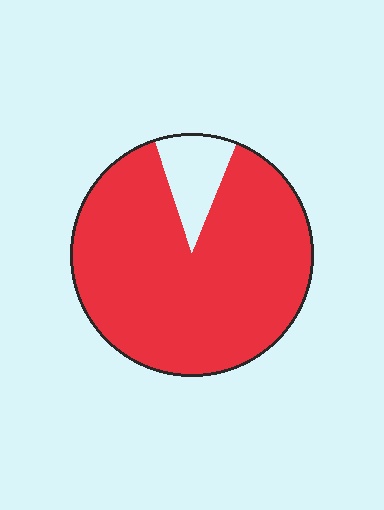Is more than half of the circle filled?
Yes.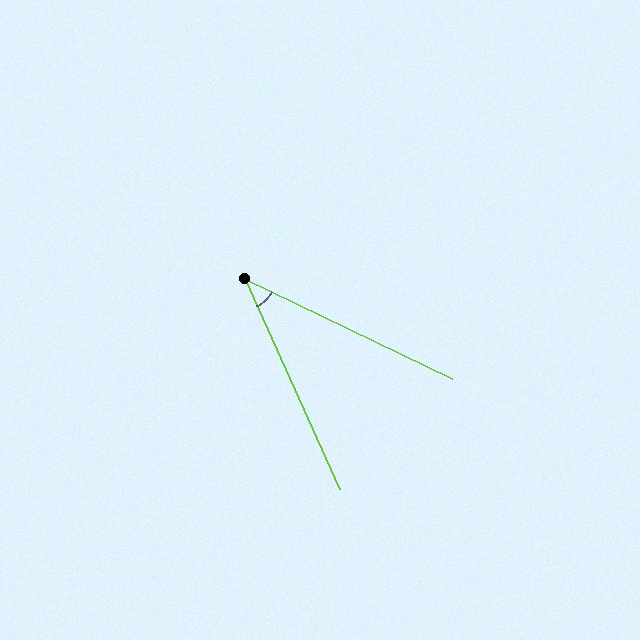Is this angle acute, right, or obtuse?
It is acute.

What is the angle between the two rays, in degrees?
Approximately 40 degrees.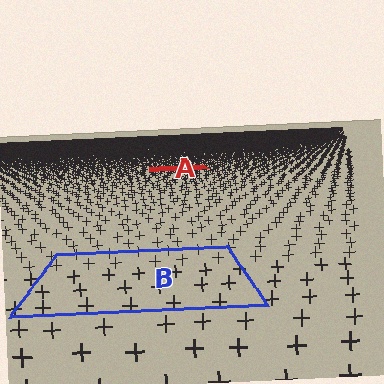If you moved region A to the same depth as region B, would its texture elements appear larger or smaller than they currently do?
They would appear larger. At a closer depth, the same texture elements are projected at a bigger on-screen size.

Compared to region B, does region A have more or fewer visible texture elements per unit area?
Region A has more texture elements per unit area — they are packed more densely because it is farther away.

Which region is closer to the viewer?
Region B is closer. The texture elements there are larger and more spread out.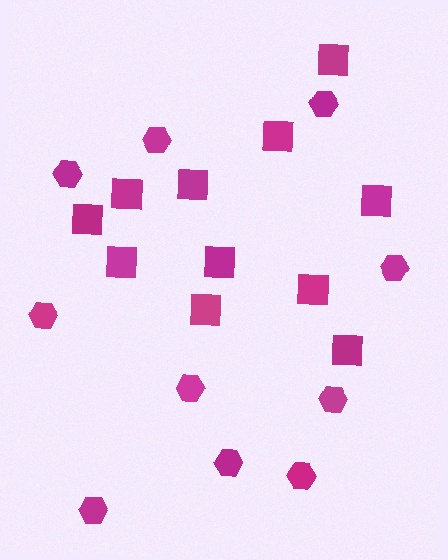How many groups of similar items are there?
There are 2 groups: one group of hexagons (10) and one group of squares (11).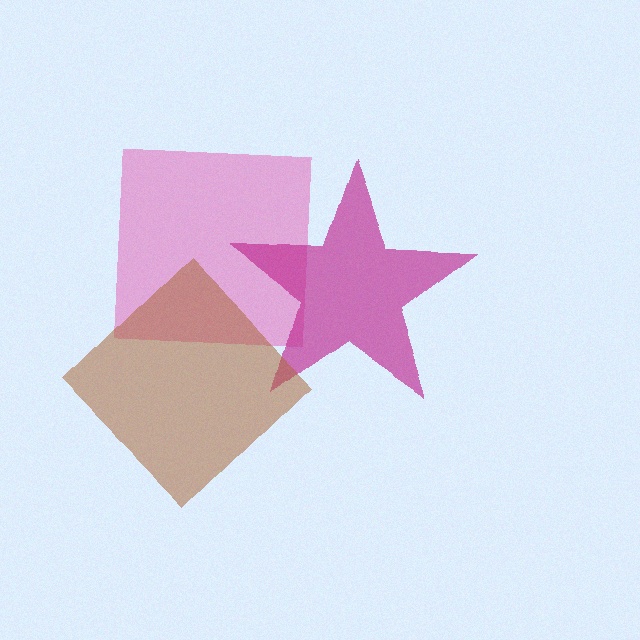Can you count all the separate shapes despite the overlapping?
Yes, there are 3 separate shapes.